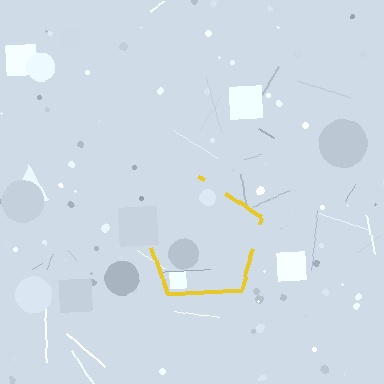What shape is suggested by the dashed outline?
The dashed outline suggests a pentagon.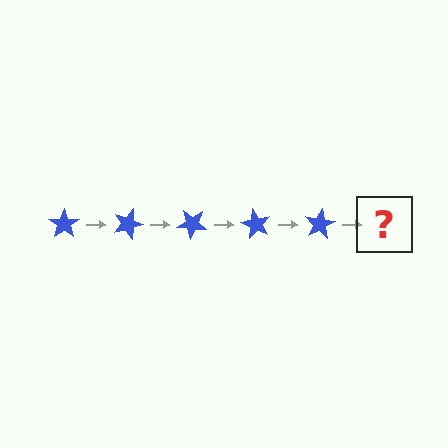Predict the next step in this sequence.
The next step is a blue star rotated 100 degrees.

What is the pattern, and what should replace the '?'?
The pattern is that the star rotates 20 degrees each step. The '?' should be a blue star rotated 100 degrees.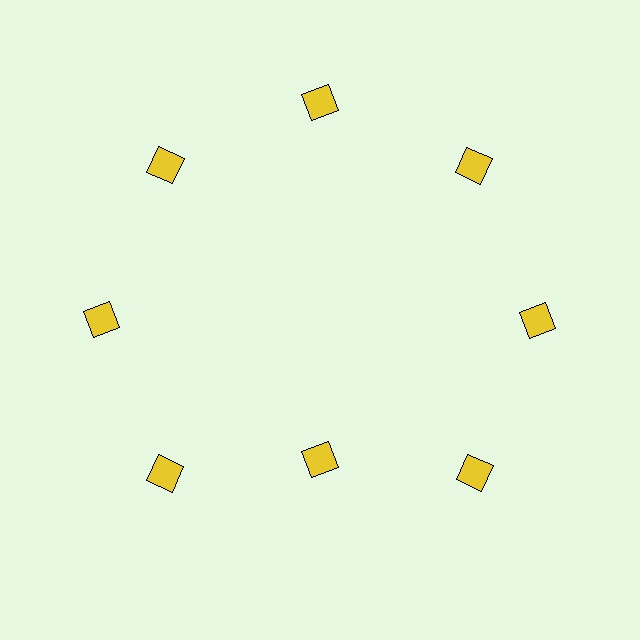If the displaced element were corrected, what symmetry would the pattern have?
It would have 8-fold rotational symmetry — the pattern would map onto itself every 45 degrees.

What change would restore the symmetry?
The symmetry would be restored by moving it outward, back onto the ring so that all 8 diamonds sit at equal angles and equal distance from the center.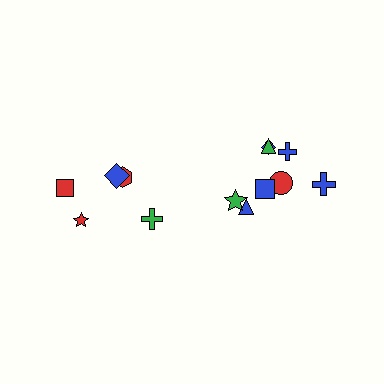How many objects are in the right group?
There are 8 objects.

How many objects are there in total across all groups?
There are 13 objects.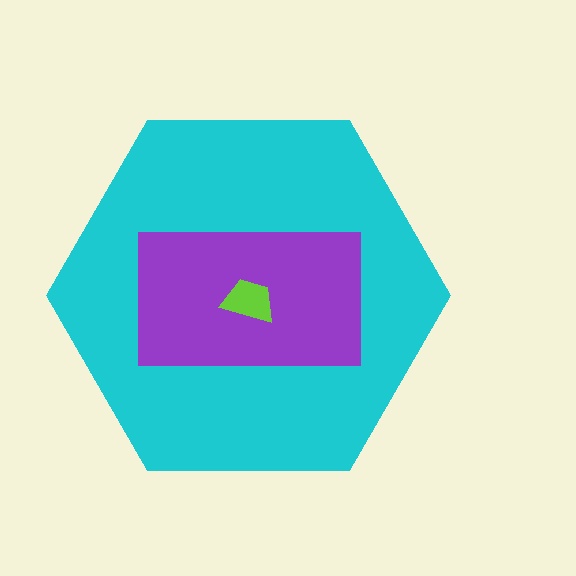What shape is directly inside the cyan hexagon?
The purple rectangle.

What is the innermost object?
The lime trapezoid.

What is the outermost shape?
The cyan hexagon.